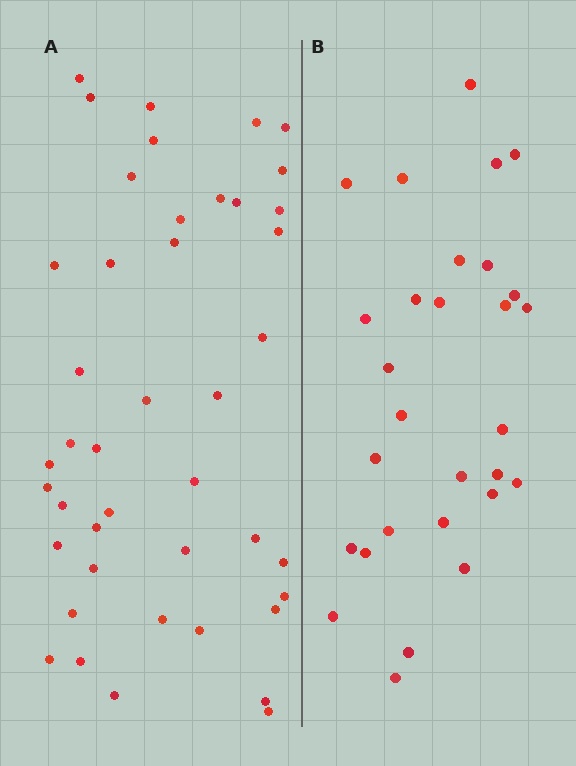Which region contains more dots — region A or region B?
Region A (the left region) has more dots.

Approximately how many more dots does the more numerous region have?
Region A has approximately 15 more dots than region B.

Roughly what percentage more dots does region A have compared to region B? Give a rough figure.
About 50% more.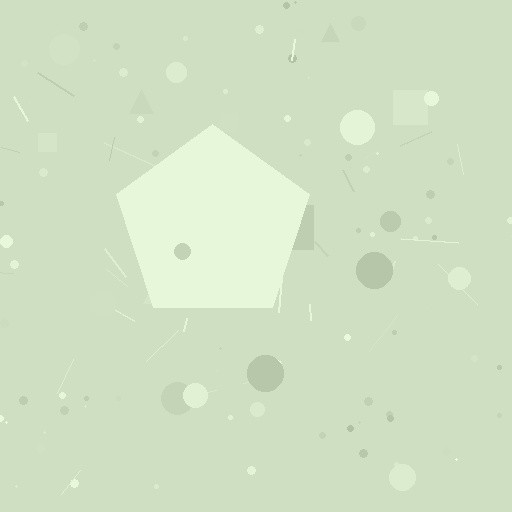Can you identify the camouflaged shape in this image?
The camouflaged shape is a pentagon.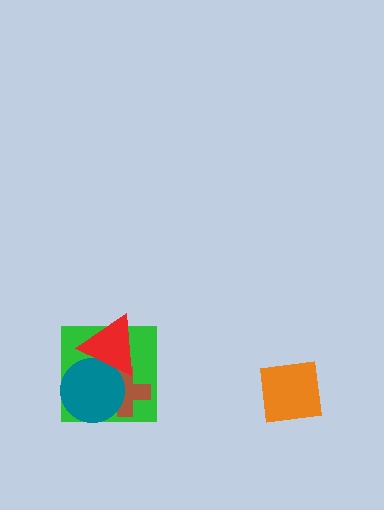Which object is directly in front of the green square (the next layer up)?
The brown cross is directly in front of the green square.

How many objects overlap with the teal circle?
3 objects overlap with the teal circle.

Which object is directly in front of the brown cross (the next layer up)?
The teal circle is directly in front of the brown cross.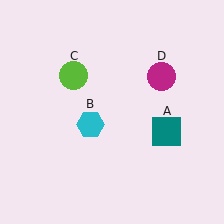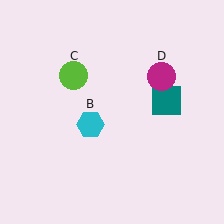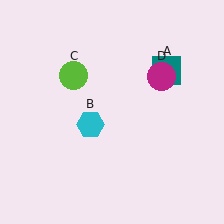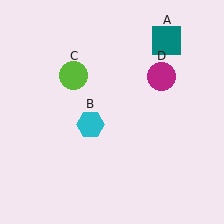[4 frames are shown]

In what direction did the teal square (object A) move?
The teal square (object A) moved up.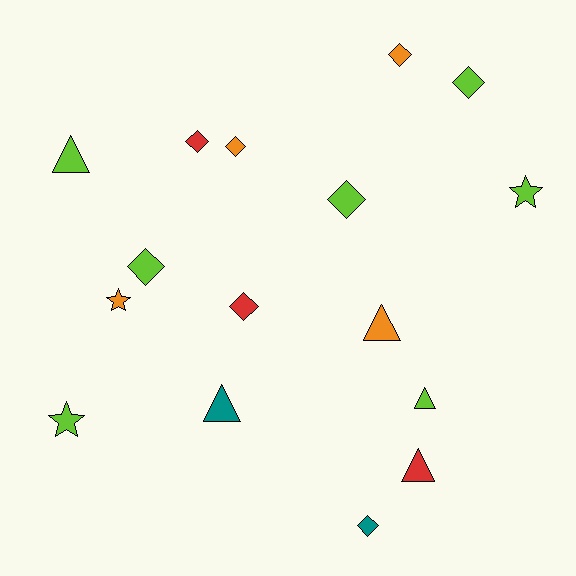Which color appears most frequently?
Lime, with 7 objects.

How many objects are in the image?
There are 16 objects.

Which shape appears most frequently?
Diamond, with 8 objects.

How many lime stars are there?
There are 2 lime stars.